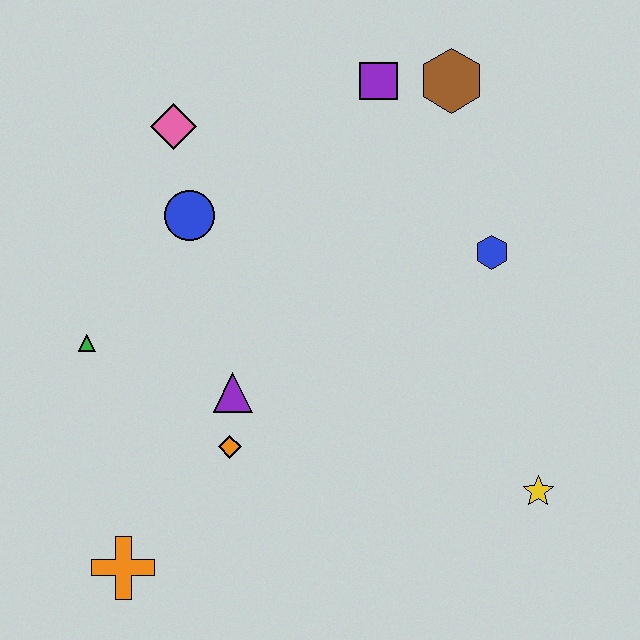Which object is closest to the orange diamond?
The purple triangle is closest to the orange diamond.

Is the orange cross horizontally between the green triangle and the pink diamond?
Yes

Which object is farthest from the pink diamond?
The yellow star is farthest from the pink diamond.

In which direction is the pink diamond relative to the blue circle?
The pink diamond is above the blue circle.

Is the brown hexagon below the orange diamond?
No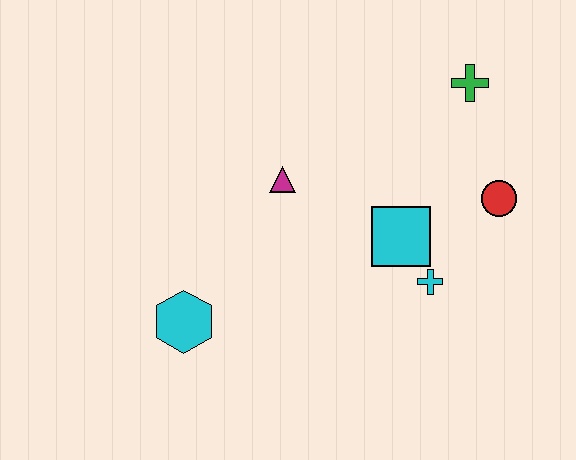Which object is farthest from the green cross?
The cyan hexagon is farthest from the green cross.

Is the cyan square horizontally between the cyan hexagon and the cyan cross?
Yes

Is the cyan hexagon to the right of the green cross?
No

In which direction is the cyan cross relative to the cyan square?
The cyan cross is below the cyan square.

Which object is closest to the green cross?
The red circle is closest to the green cross.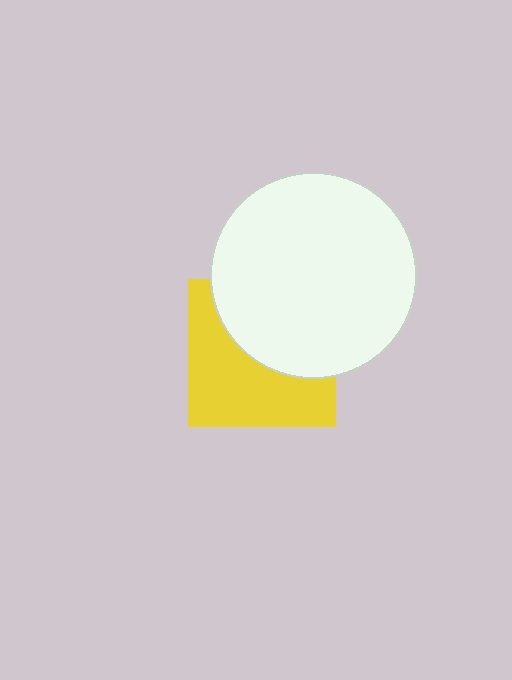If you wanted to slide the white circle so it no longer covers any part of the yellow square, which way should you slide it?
Slide it up — that is the most direct way to separate the two shapes.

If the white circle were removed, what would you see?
You would see the complete yellow square.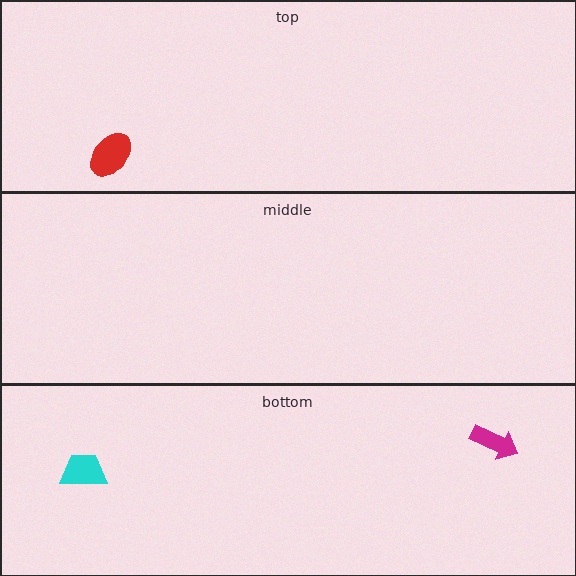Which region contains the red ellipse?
The top region.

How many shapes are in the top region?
1.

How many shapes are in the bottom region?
2.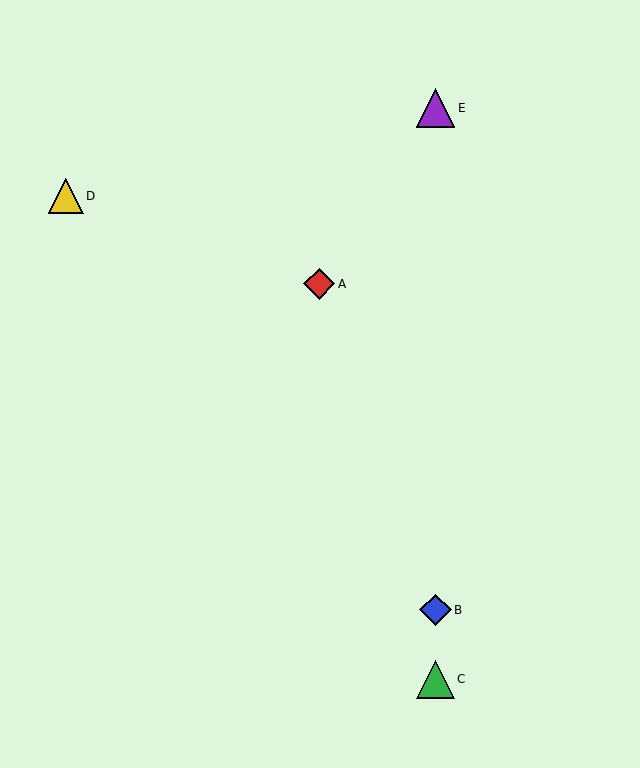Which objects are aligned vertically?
Objects B, C, E are aligned vertically.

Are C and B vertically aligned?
Yes, both are at x≈435.